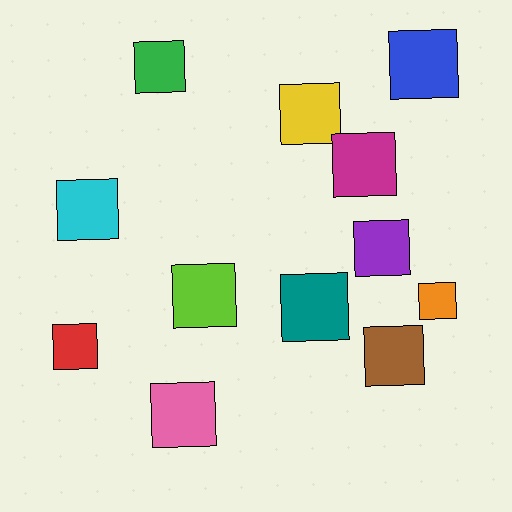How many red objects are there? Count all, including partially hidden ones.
There is 1 red object.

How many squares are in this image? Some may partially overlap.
There are 12 squares.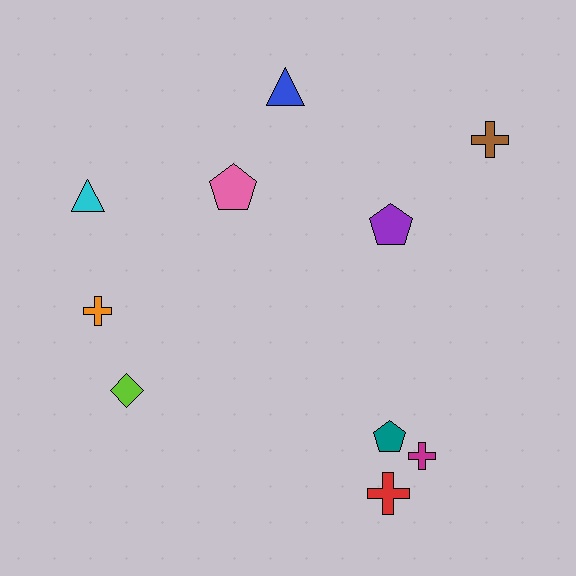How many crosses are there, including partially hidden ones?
There are 4 crosses.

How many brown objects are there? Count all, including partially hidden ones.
There is 1 brown object.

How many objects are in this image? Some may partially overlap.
There are 10 objects.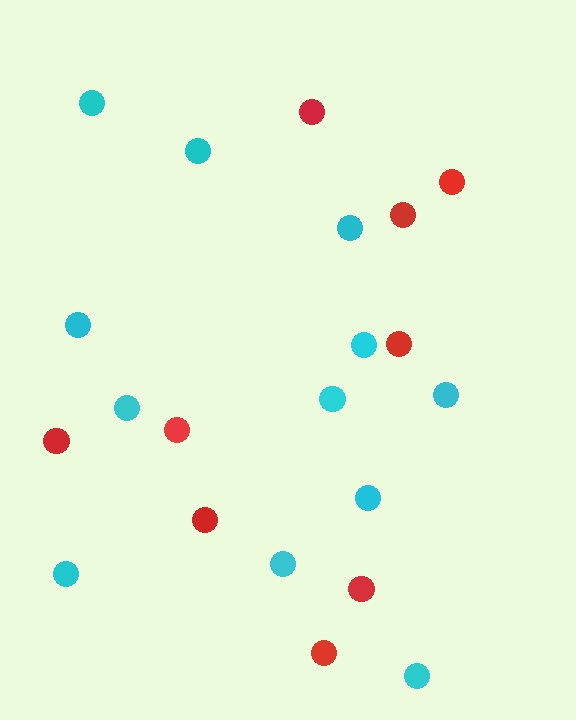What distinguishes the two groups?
There are 2 groups: one group of red circles (9) and one group of cyan circles (12).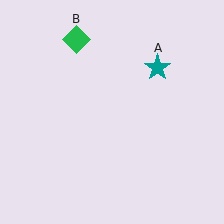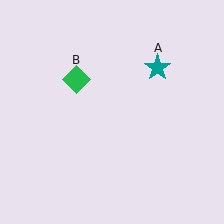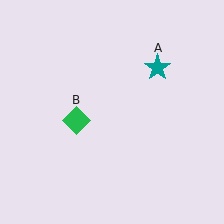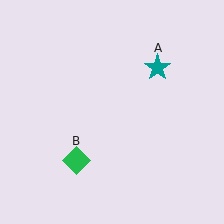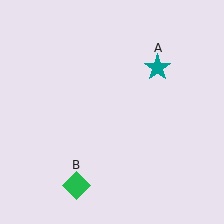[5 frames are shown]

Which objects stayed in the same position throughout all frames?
Teal star (object A) remained stationary.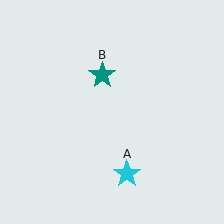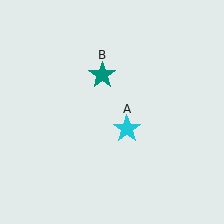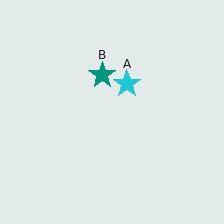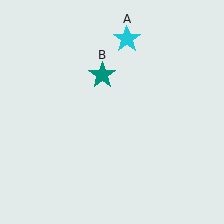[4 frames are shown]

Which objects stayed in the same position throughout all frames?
Teal star (object B) remained stationary.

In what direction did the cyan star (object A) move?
The cyan star (object A) moved up.